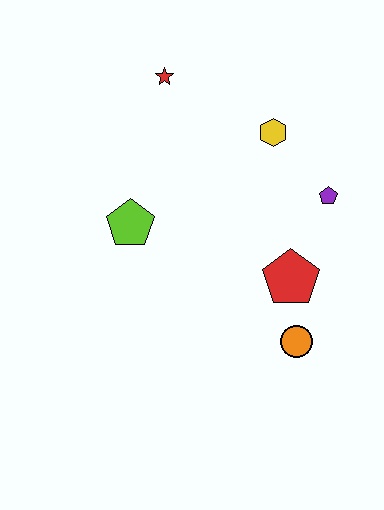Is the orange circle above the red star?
No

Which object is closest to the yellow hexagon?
The purple pentagon is closest to the yellow hexagon.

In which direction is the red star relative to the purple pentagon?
The red star is to the left of the purple pentagon.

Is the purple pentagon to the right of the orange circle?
Yes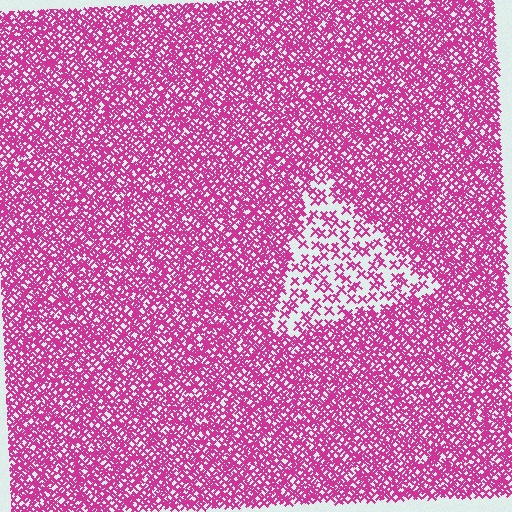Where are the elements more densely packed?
The elements are more densely packed outside the triangle boundary.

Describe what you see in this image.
The image contains small magenta elements arranged at two different densities. A triangle-shaped region is visible where the elements are less densely packed than the surrounding area.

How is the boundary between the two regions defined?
The boundary is defined by a change in element density (approximately 2.7x ratio). All elements are the same color, size, and shape.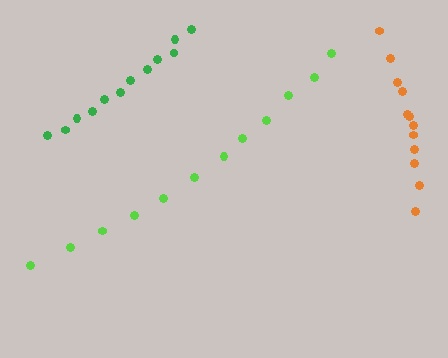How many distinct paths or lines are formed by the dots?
There are 3 distinct paths.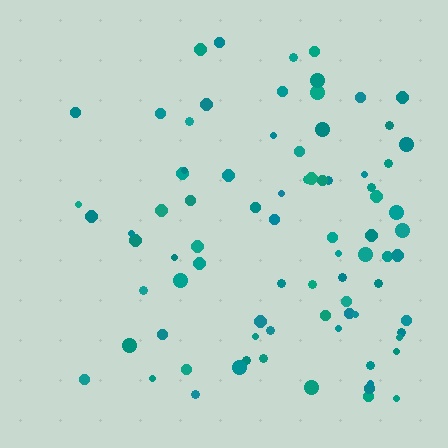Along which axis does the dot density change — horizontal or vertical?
Horizontal.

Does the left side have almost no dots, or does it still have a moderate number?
Still a moderate number, just noticeably fewer than the right.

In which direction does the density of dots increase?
From left to right, with the right side densest.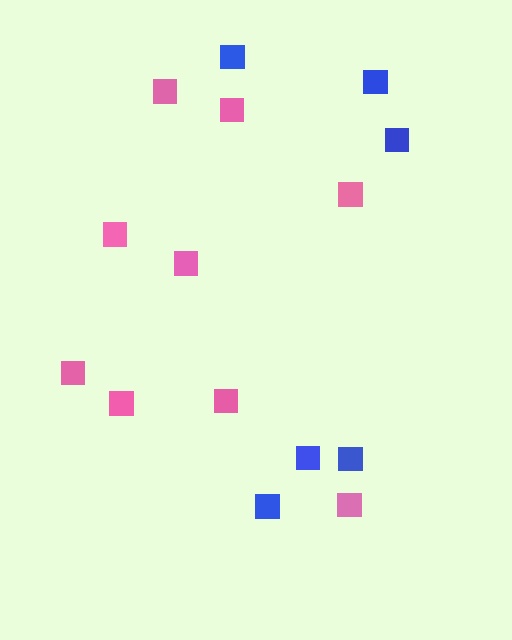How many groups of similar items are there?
There are 2 groups: one group of pink squares (9) and one group of blue squares (6).